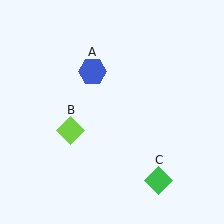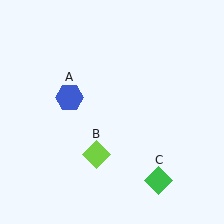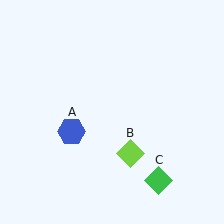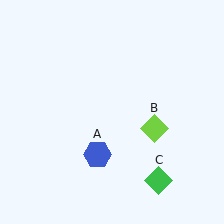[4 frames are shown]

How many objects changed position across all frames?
2 objects changed position: blue hexagon (object A), lime diamond (object B).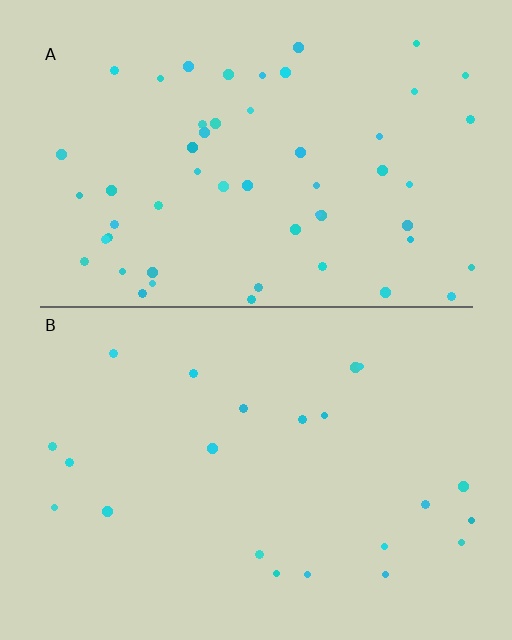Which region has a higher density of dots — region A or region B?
A (the top).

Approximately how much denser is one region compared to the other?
Approximately 2.5× — region A over region B.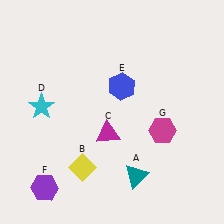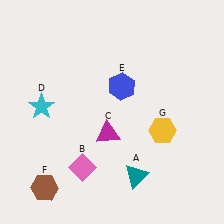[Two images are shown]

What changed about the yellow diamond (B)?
In Image 1, B is yellow. In Image 2, it changed to pink.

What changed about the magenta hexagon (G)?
In Image 1, G is magenta. In Image 2, it changed to yellow.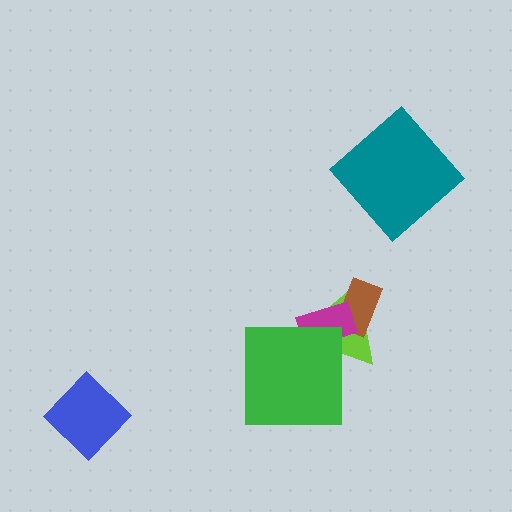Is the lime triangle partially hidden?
Yes, it is partially covered by another shape.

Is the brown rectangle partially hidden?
Yes, it is partially covered by another shape.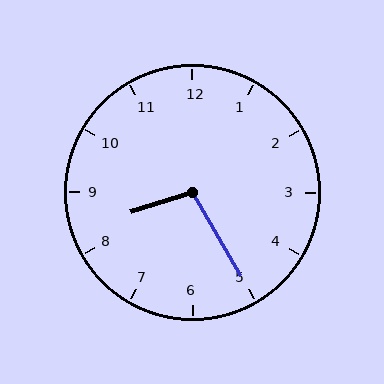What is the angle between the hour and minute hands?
Approximately 102 degrees.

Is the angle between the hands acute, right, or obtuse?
It is obtuse.